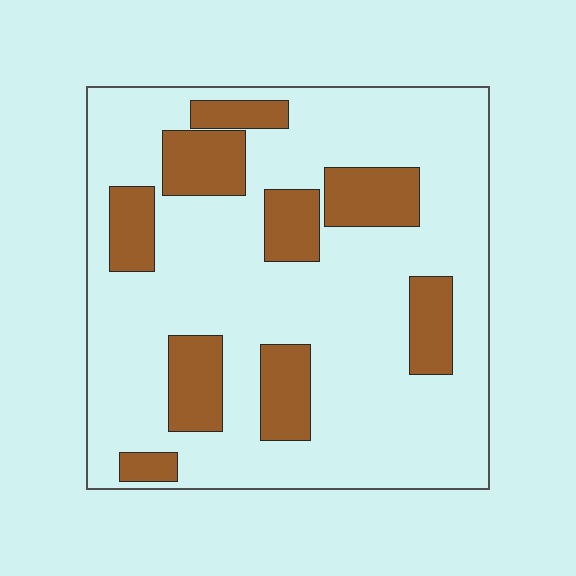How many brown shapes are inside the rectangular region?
9.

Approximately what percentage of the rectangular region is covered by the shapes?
Approximately 25%.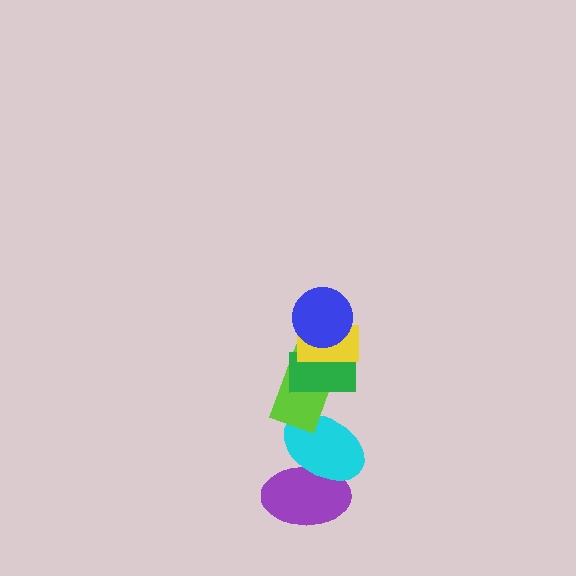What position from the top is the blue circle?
The blue circle is 1st from the top.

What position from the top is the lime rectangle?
The lime rectangle is 4th from the top.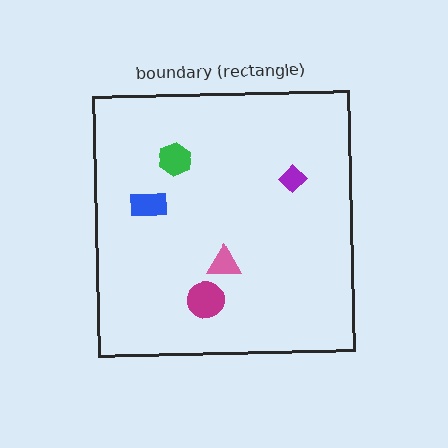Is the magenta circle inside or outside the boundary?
Inside.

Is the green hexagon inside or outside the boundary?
Inside.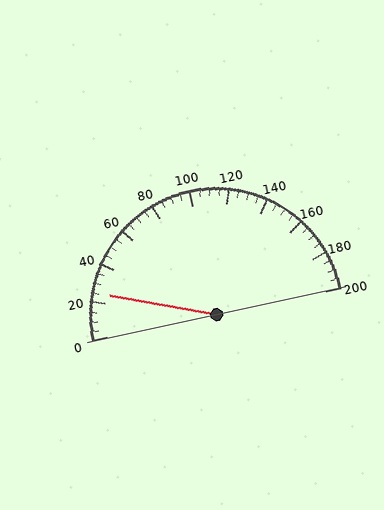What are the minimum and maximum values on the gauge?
The gauge ranges from 0 to 200.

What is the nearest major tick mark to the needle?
The nearest major tick mark is 20.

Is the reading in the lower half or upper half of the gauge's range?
The reading is in the lower half of the range (0 to 200).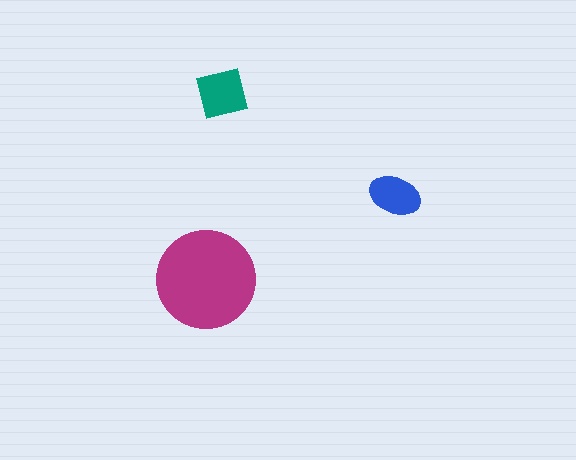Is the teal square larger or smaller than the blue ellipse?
Larger.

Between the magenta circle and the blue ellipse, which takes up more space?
The magenta circle.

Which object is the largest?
The magenta circle.